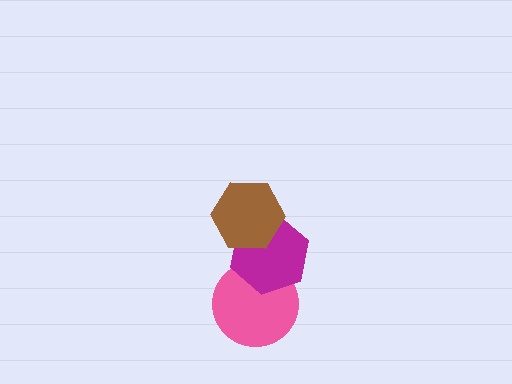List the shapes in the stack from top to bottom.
From top to bottom: the brown hexagon, the magenta hexagon, the pink circle.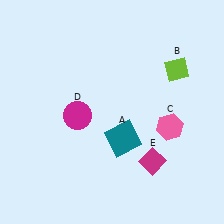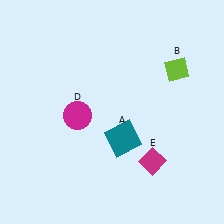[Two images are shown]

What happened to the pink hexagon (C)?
The pink hexagon (C) was removed in Image 2. It was in the bottom-right area of Image 1.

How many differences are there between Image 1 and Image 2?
There is 1 difference between the two images.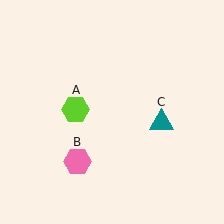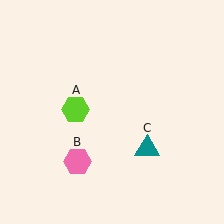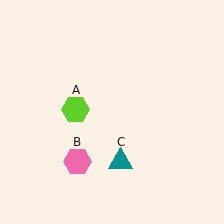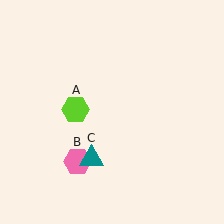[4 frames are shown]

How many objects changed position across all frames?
1 object changed position: teal triangle (object C).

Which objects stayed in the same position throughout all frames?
Lime hexagon (object A) and pink hexagon (object B) remained stationary.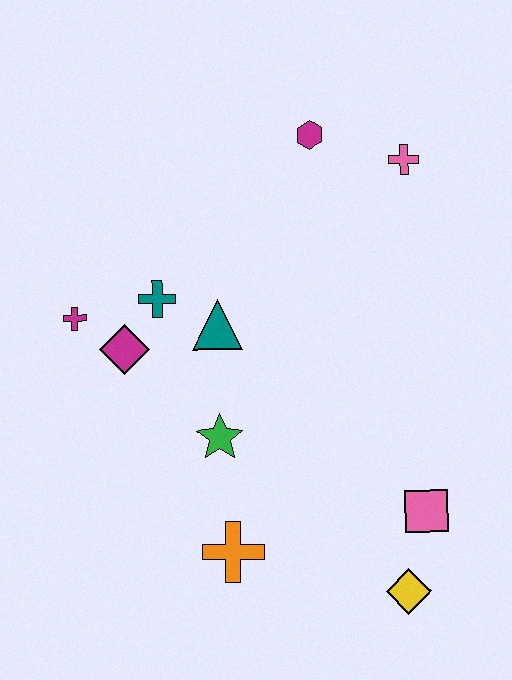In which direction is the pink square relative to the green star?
The pink square is to the right of the green star.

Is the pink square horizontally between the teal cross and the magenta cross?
No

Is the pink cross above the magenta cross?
Yes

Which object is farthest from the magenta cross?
The yellow diamond is farthest from the magenta cross.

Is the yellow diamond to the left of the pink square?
Yes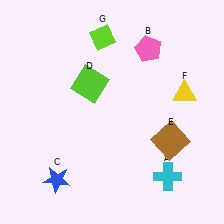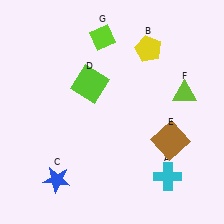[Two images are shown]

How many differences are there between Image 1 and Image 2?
There are 2 differences between the two images.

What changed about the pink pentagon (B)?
In Image 1, B is pink. In Image 2, it changed to yellow.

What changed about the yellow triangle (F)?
In Image 1, F is yellow. In Image 2, it changed to lime.